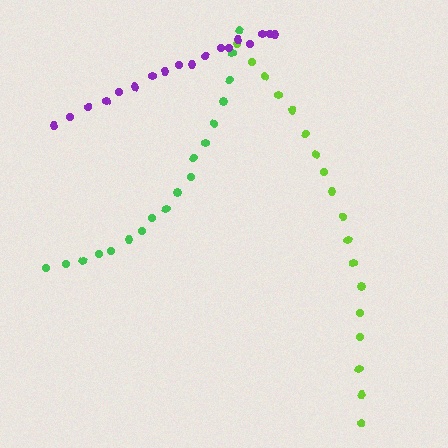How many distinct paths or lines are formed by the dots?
There are 3 distinct paths.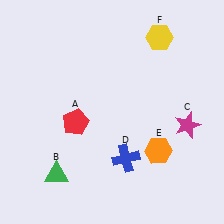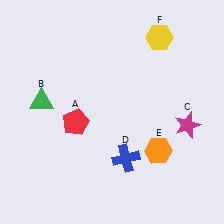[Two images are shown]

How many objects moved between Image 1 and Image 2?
1 object moved between the two images.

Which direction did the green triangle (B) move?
The green triangle (B) moved up.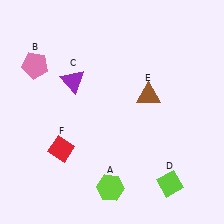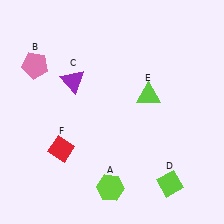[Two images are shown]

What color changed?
The triangle (E) changed from brown in Image 1 to lime in Image 2.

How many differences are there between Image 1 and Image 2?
There is 1 difference between the two images.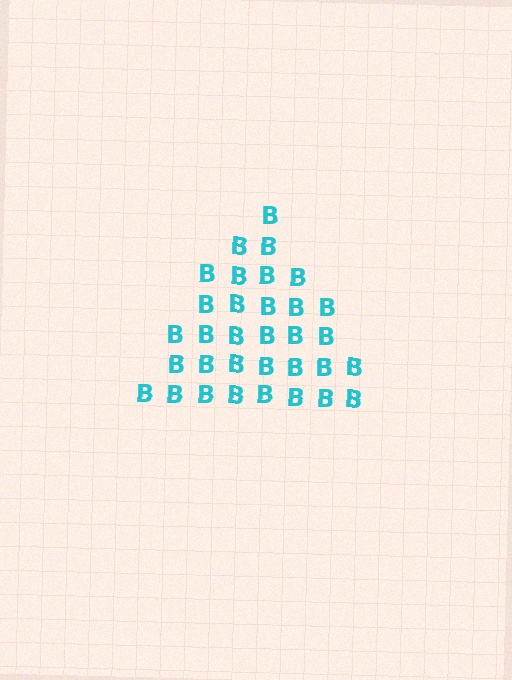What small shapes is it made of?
It is made of small letter B's.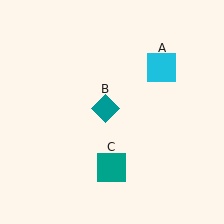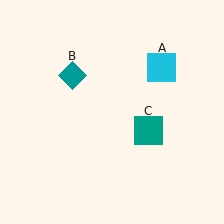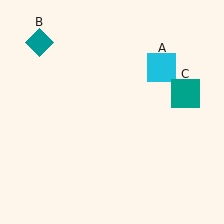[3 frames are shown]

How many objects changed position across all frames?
2 objects changed position: teal diamond (object B), teal square (object C).